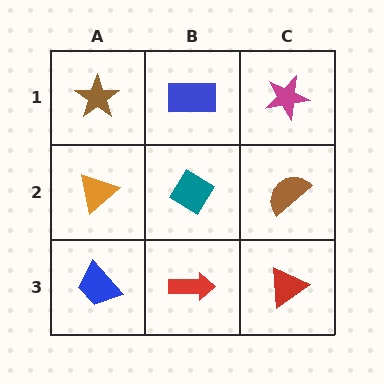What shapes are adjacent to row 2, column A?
A brown star (row 1, column A), a blue trapezoid (row 3, column A), a teal diamond (row 2, column B).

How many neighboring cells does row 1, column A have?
2.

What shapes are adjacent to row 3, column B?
A teal diamond (row 2, column B), a blue trapezoid (row 3, column A), a red triangle (row 3, column C).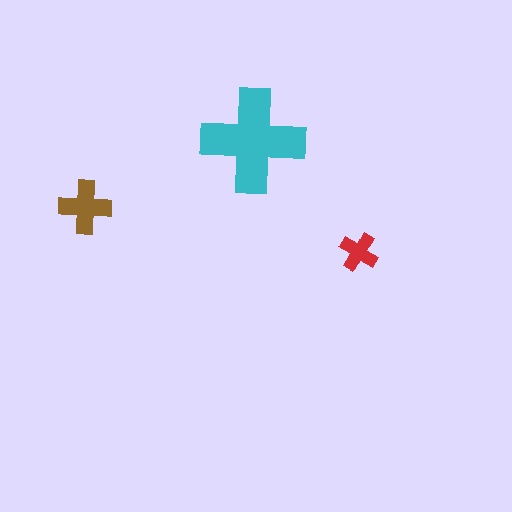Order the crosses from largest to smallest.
the cyan one, the brown one, the red one.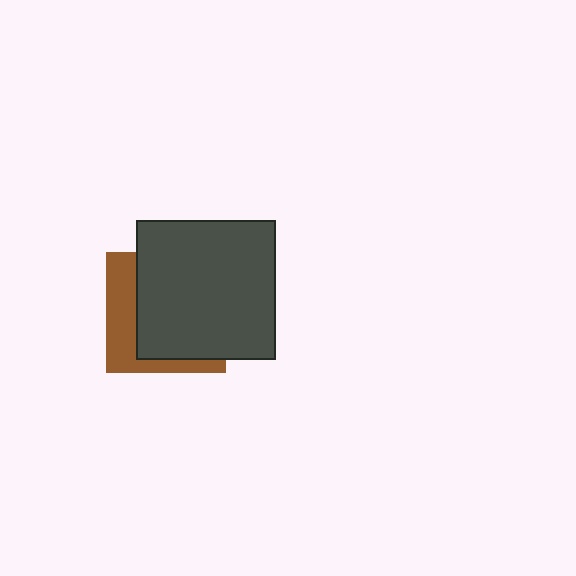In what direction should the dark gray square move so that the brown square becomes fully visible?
The dark gray square should move right. That is the shortest direction to clear the overlap and leave the brown square fully visible.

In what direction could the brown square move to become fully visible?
The brown square could move left. That would shift it out from behind the dark gray square entirely.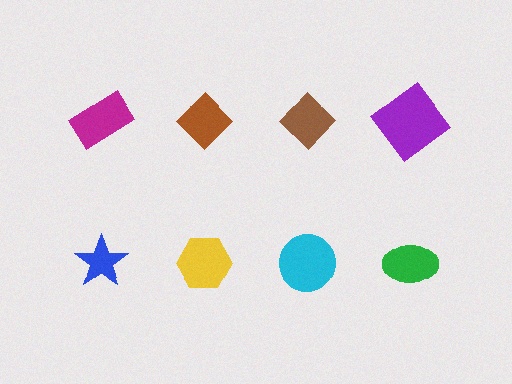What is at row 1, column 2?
A brown diamond.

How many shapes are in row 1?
4 shapes.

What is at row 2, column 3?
A cyan circle.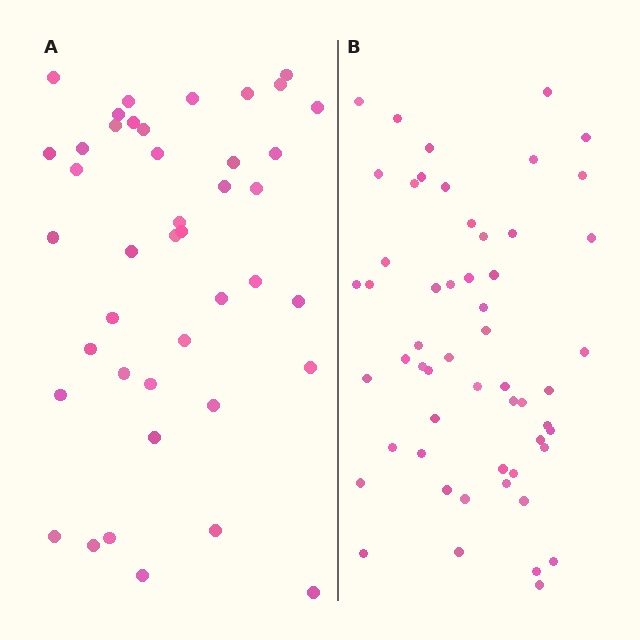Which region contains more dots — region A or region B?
Region B (the right region) has more dots.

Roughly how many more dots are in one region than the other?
Region B has approximately 15 more dots than region A.